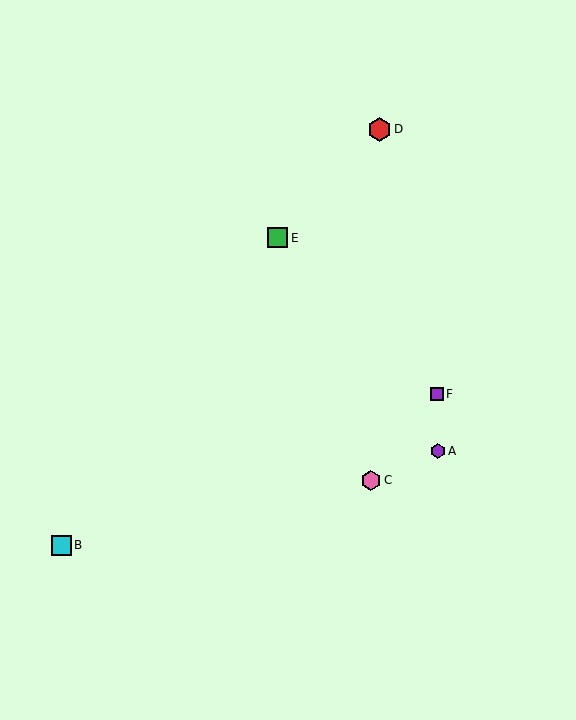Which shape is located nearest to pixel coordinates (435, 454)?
The purple hexagon (labeled A) at (438, 451) is nearest to that location.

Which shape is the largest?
The red hexagon (labeled D) is the largest.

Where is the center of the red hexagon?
The center of the red hexagon is at (379, 129).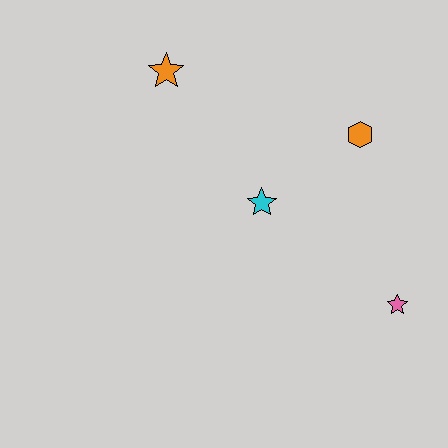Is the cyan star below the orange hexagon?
Yes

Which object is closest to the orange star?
The cyan star is closest to the orange star.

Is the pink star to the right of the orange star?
Yes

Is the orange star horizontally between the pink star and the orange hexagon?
No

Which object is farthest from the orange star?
The pink star is farthest from the orange star.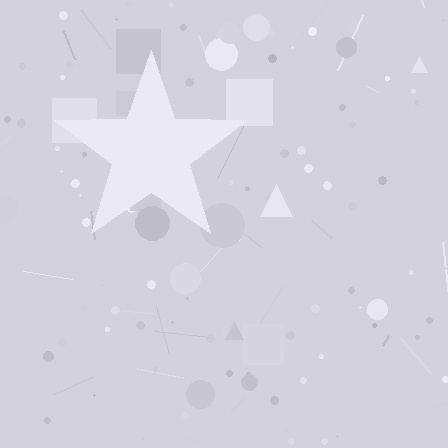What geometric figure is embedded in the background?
A star is embedded in the background.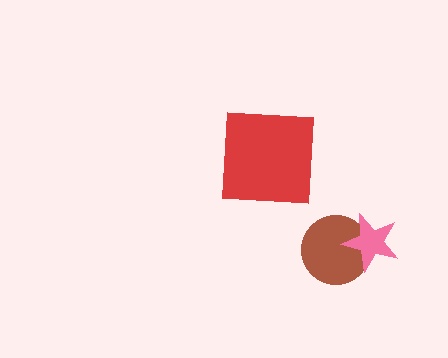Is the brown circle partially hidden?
Yes, it is partially covered by another shape.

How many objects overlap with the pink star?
1 object overlaps with the pink star.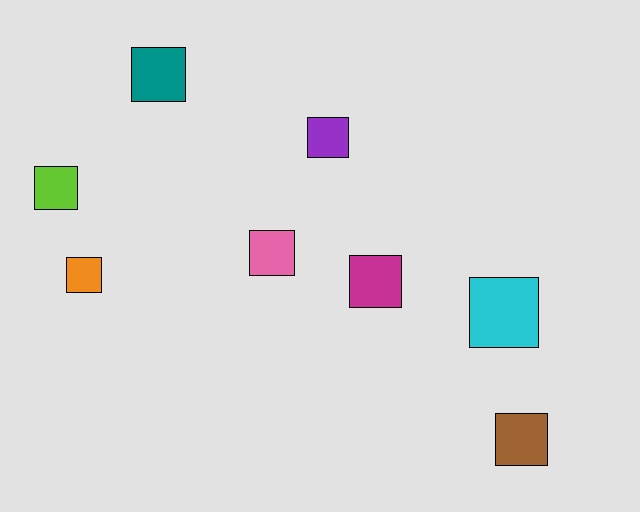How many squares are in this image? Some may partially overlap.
There are 8 squares.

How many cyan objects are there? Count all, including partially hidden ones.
There is 1 cyan object.